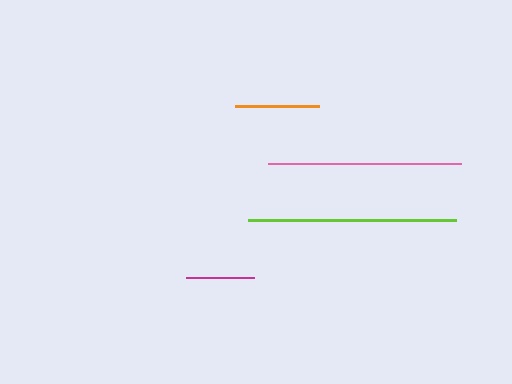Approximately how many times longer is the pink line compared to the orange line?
The pink line is approximately 2.3 times the length of the orange line.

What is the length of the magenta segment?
The magenta segment is approximately 68 pixels long.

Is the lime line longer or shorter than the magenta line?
The lime line is longer than the magenta line.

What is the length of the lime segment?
The lime segment is approximately 209 pixels long.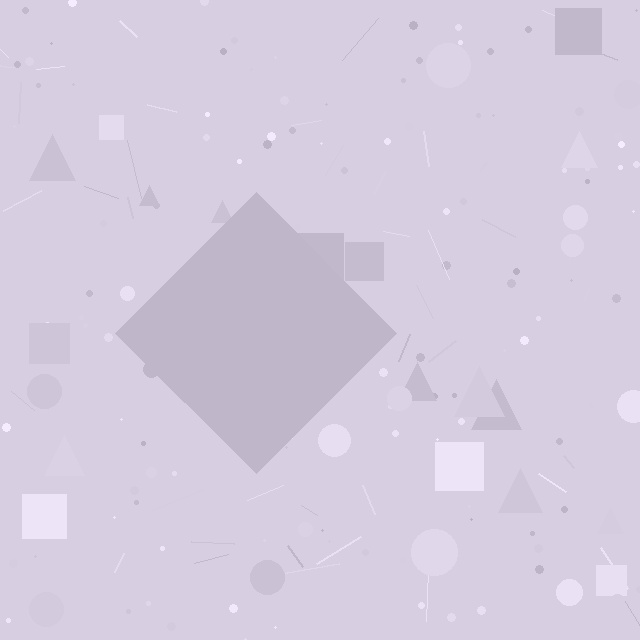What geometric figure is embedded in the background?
A diamond is embedded in the background.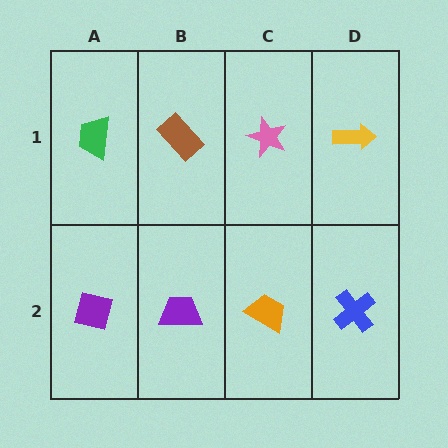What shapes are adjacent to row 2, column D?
A yellow arrow (row 1, column D), an orange trapezoid (row 2, column C).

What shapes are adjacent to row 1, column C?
An orange trapezoid (row 2, column C), a brown rectangle (row 1, column B), a yellow arrow (row 1, column D).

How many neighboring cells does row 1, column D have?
2.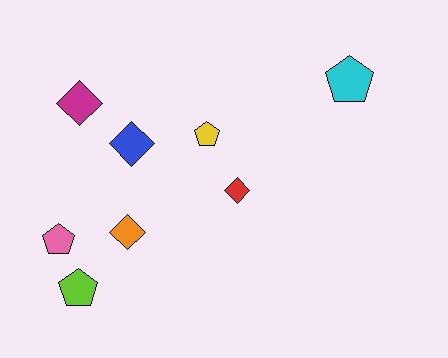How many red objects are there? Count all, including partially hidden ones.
There is 1 red object.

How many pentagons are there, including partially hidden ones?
There are 4 pentagons.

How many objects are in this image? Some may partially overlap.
There are 8 objects.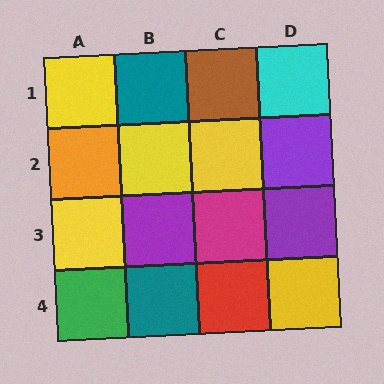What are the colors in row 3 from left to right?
Yellow, purple, magenta, purple.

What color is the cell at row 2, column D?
Purple.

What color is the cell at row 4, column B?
Teal.